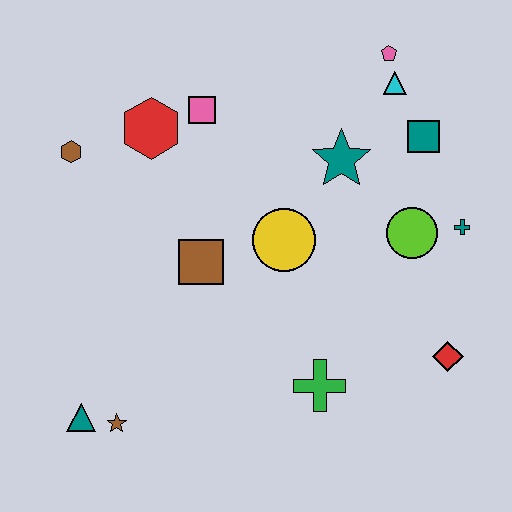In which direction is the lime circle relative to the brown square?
The lime circle is to the right of the brown square.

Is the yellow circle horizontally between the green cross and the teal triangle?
Yes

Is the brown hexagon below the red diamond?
No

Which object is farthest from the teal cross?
The teal triangle is farthest from the teal cross.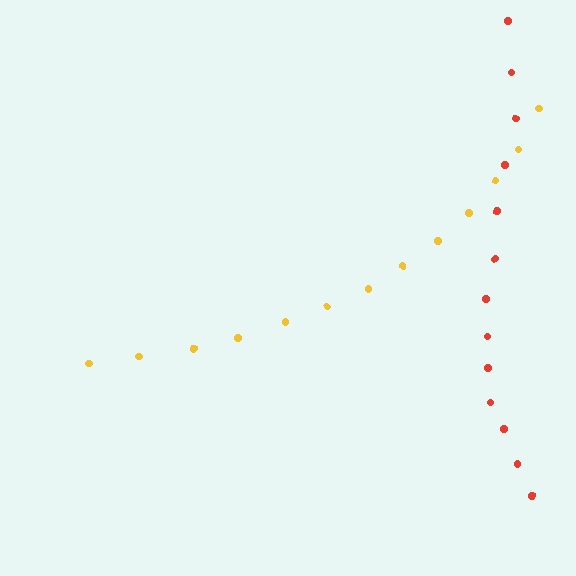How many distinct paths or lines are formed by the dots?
There are 2 distinct paths.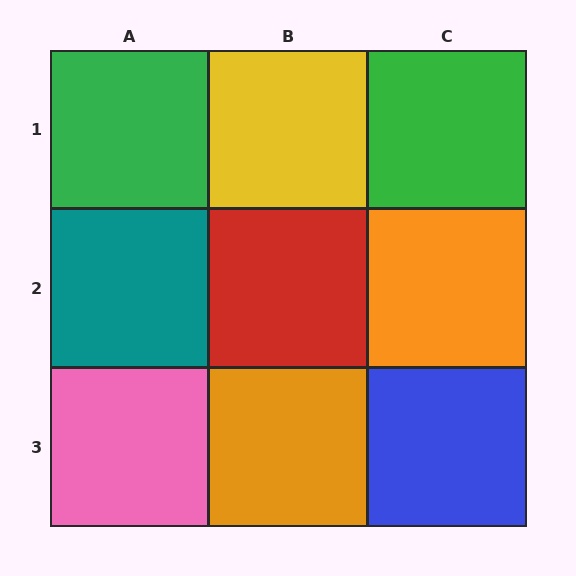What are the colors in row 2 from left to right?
Teal, red, orange.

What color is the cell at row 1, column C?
Green.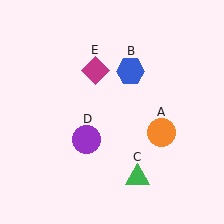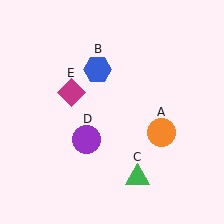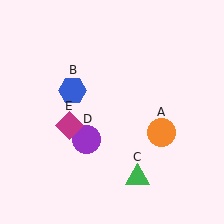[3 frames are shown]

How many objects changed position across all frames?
2 objects changed position: blue hexagon (object B), magenta diamond (object E).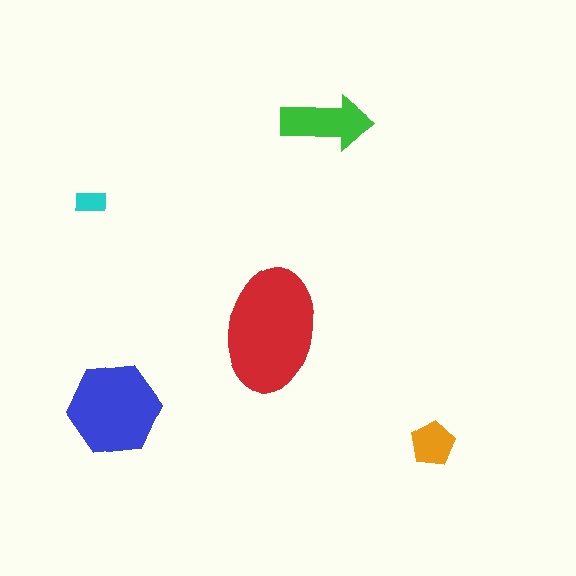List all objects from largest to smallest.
The red ellipse, the blue hexagon, the green arrow, the orange pentagon, the cyan rectangle.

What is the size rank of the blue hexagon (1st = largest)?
2nd.